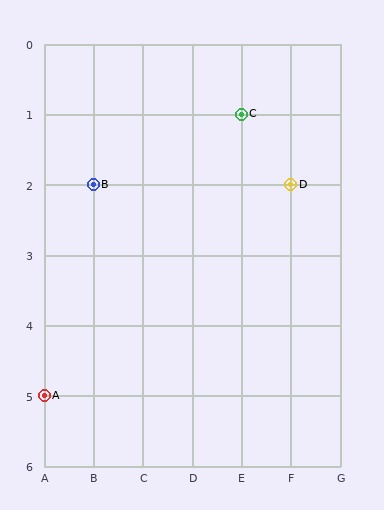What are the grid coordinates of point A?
Point A is at grid coordinates (A, 5).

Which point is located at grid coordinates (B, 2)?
Point B is at (B, 2).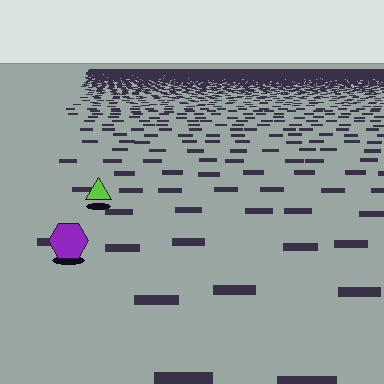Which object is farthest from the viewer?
The lime triangle is farthest from the viewer. It appears smaller and the ground texture around it is denser.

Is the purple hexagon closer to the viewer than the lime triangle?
Yes. The purple hexagon is closer — you can tell from the texture gradient: the ground texture is coarser near it.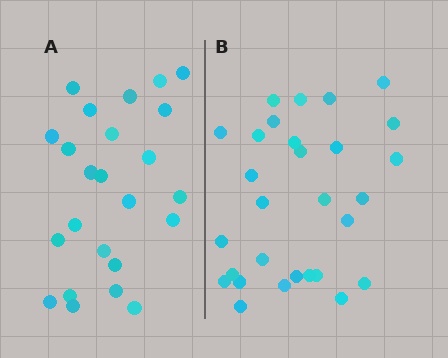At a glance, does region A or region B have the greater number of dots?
Region B (the right region) has more dots.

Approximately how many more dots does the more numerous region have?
Region B has about 5 more dots than region A.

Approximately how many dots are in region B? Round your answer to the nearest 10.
About 30 dots. (The exact count is 29, which rounds to 30.)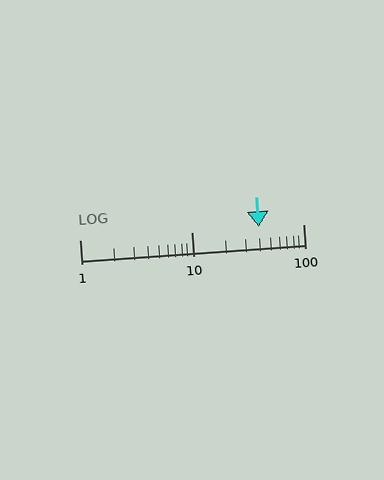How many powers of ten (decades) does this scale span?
The scale spans 2 decades, from 1 to 100.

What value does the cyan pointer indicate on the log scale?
The pointer indicates approximately 40.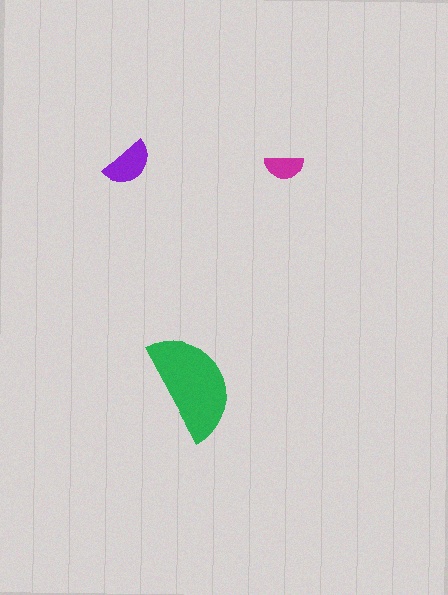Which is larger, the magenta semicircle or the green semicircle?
The green one.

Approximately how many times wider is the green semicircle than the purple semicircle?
About 2 times wider.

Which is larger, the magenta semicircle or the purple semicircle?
The purple one.